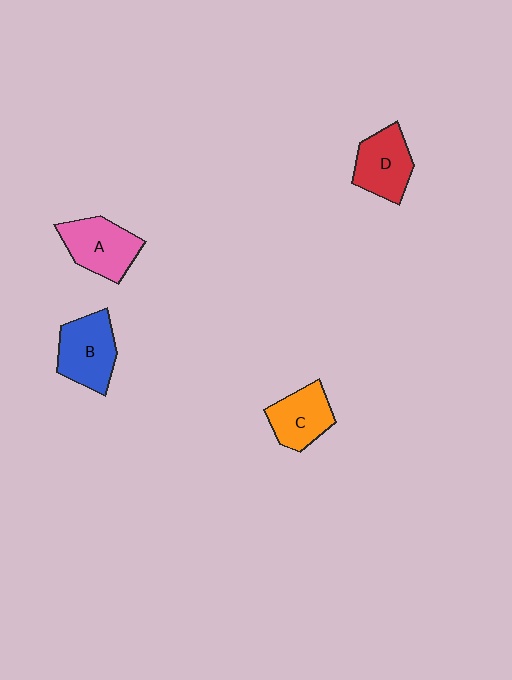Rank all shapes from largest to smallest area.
From largest to smallest: B (blue), A (pink), D (red), C (orange).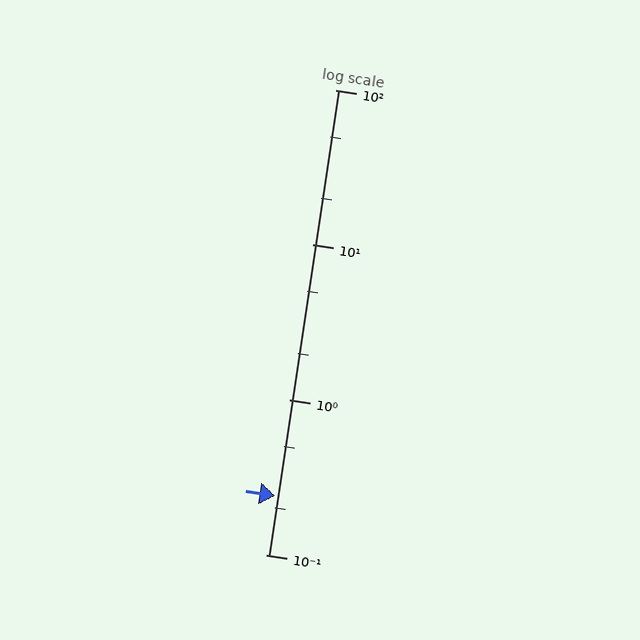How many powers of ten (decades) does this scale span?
The scale spans 3 decades, from 0.1 to 100.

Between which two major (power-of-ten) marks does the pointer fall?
The pointer is between 0.1 and 1.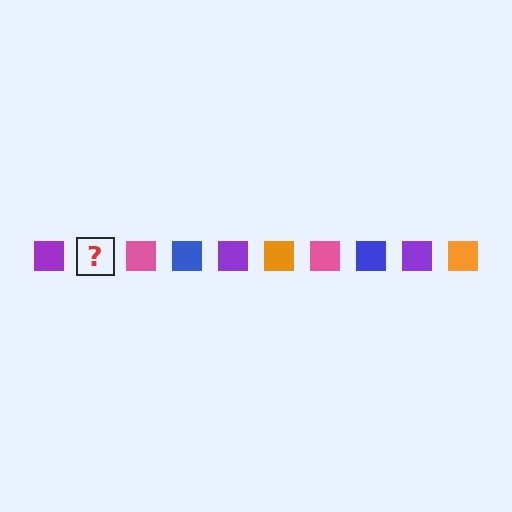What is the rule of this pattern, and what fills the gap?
The rule is that the pattern cycles through purple, orange, pink, blue squares. The gap should be filled with an orange square.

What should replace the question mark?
The question mark should be replaced with an orange square.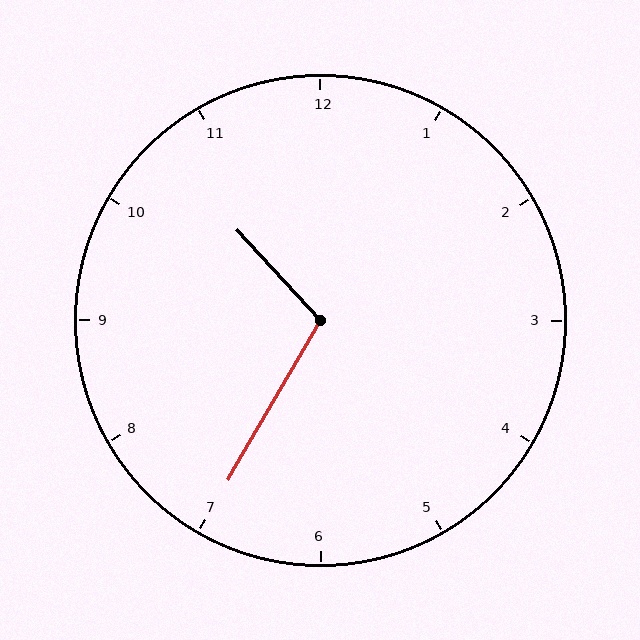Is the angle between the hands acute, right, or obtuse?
It is obtuse.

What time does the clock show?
10:35.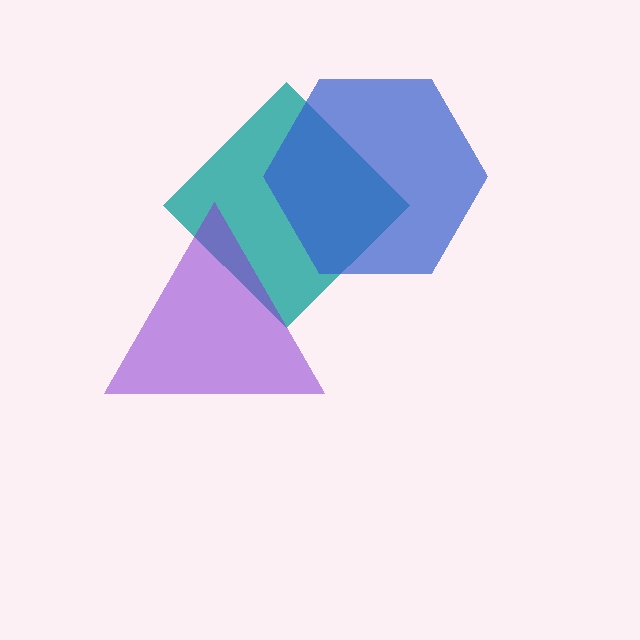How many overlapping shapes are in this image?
There are 3 overlapping shapes in the image.